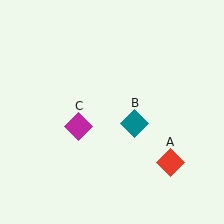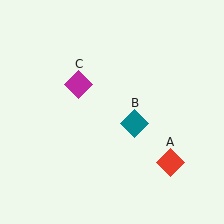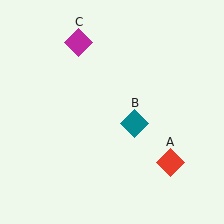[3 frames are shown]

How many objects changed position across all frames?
1 object changed position: magenta diamond (object C).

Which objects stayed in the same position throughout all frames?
Red diamond (object A) and teal diamond (object B) remained stationary.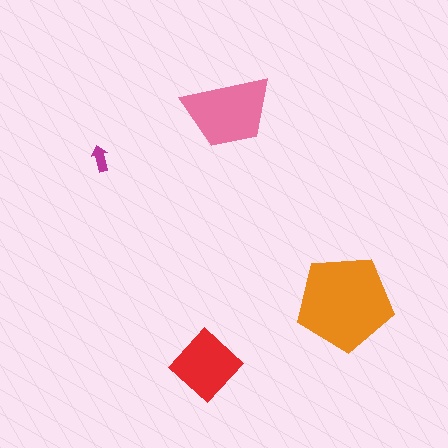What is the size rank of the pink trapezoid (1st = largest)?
2nd.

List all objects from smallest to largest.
The magenta arrow, the red diamond, the pink trapezoid, the orange pentagon.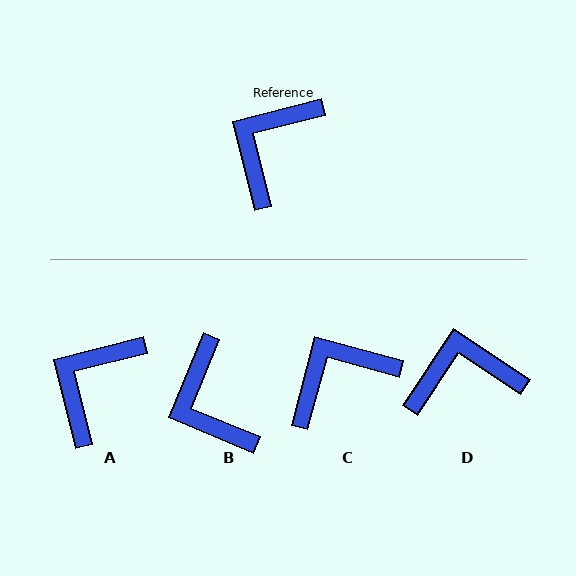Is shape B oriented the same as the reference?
No, it is off by about 53 degrees.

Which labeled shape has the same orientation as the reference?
A.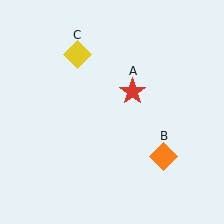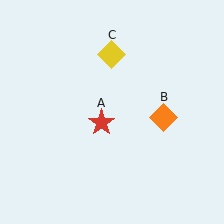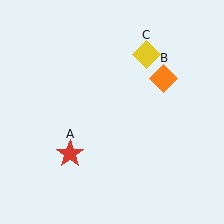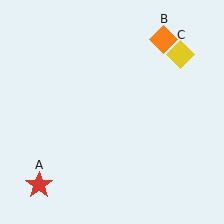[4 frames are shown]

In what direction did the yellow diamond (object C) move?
The yellow diamond (object C) moved right.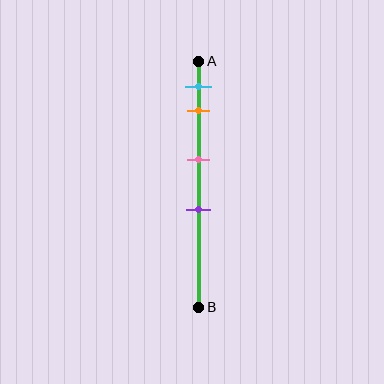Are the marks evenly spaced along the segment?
No, the marks are not evenly spaced.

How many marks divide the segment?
There are 4 marks dividing the segment.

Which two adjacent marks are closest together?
The cyan and orange marks are the closest adjacent pair.